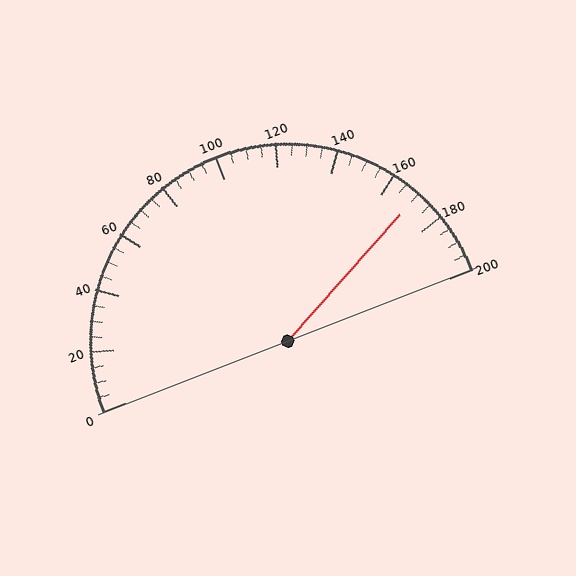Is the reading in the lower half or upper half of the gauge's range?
The reading is in the upper half of the range (0 to 200).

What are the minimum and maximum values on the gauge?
The gauge ranges from 0 to 200.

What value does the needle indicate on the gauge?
The needle indicates approximately 170.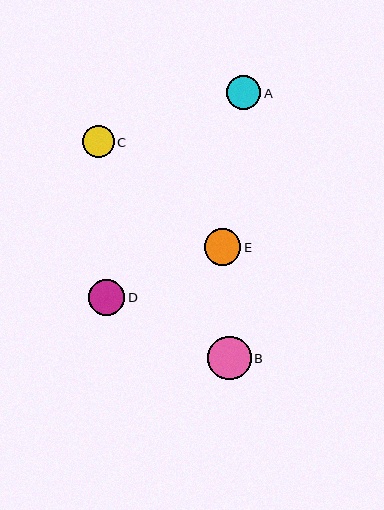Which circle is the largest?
Circle B is the largest with a size of approximately 43 pixels.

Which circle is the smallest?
Circle C is the smallest with a size of approximately 32 pixels.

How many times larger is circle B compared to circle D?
Circle B is approximately 1.2 times the size of circle D.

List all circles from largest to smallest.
From largest to smallest: B, D, E, A, C.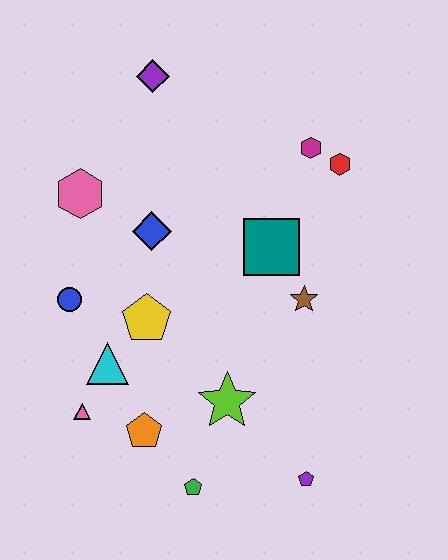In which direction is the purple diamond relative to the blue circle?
The purple diamond is above the blue circle.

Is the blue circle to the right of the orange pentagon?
No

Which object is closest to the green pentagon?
The orange pentagon is closest to the green pentagon.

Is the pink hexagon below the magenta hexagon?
Yes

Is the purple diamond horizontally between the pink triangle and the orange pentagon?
No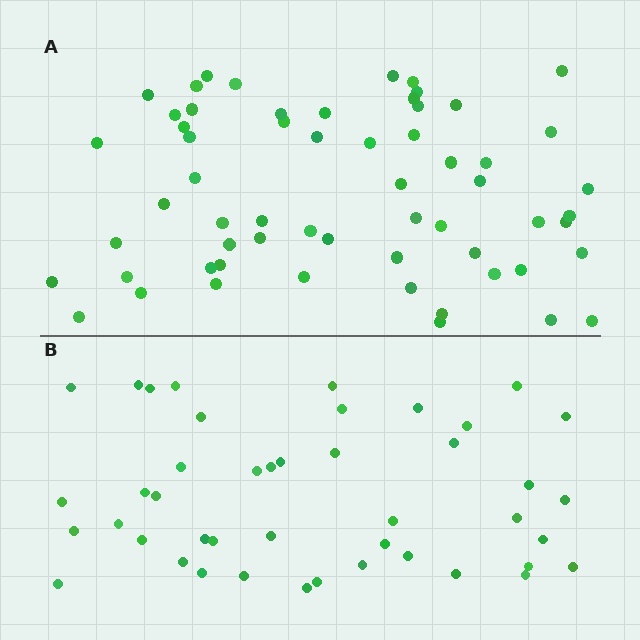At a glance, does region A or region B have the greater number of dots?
Region A (the top region) has more dots.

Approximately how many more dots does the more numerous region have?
Region A has approximately 15 more dots than region B.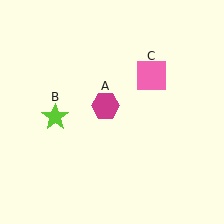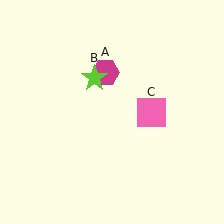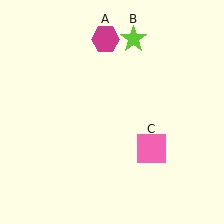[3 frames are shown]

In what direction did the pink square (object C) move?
The pink square (object C) moved down.